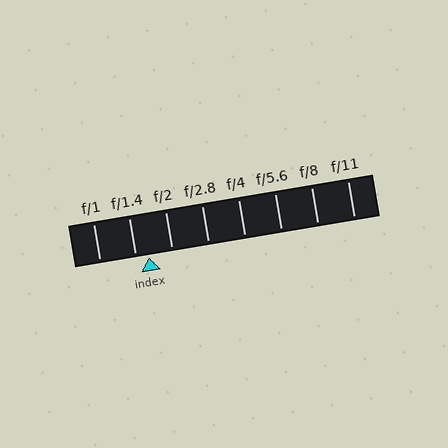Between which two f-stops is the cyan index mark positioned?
The index mark is between f/1.4 and f/2.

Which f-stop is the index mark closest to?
The index mark is closest to f/1.4.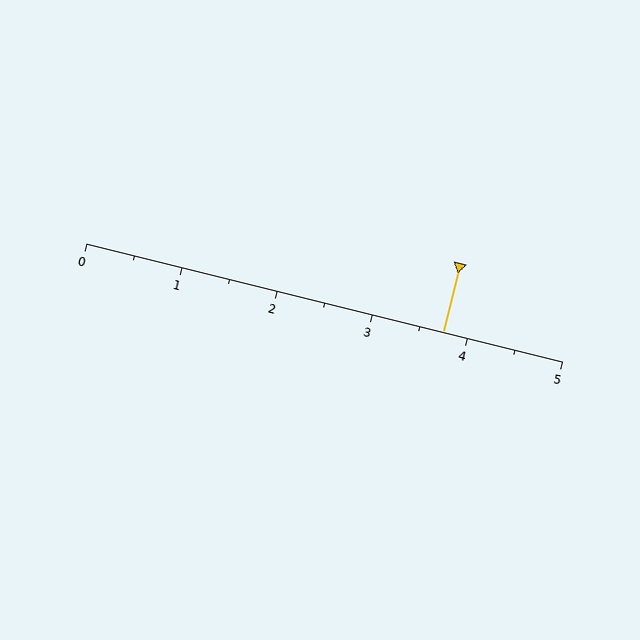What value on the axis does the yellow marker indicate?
The marker indicates approximately 3.8.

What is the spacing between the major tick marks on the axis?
The major ticks are spaced 1 apart.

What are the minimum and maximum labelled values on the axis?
The axis runs from 0 to 5.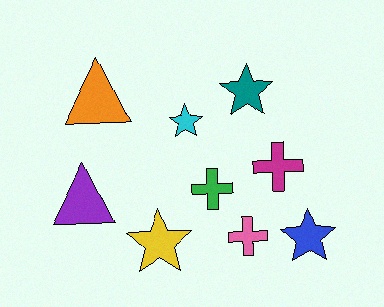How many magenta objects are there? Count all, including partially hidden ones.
There is 1 magenta object.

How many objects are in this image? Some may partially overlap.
There are 9 objects.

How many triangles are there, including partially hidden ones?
There are 2 triangles.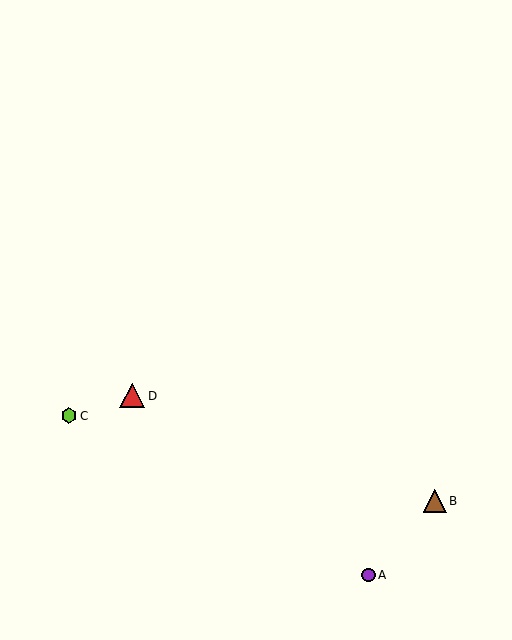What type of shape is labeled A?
Shape A is a purple circle.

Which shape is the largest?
The red triangle (labeled D) is the largest.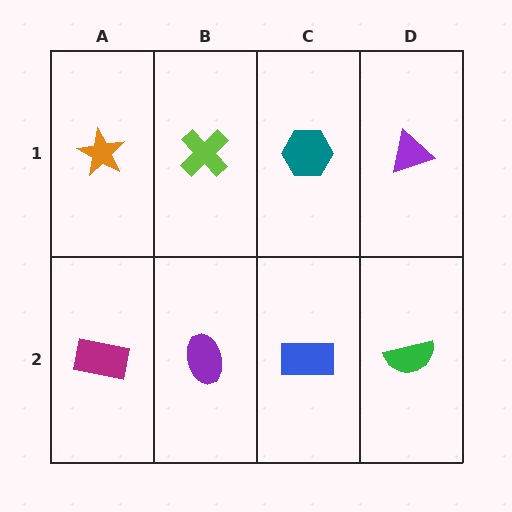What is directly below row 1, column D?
A green semicircle.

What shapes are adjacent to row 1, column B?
A purple ellipse (row 2, column B), an orange star (row 1, column A), a teal hexagon (row 1, column C).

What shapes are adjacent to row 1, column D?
A green semicircle (row 2, column D), a teal hexagon (row 1, column C).